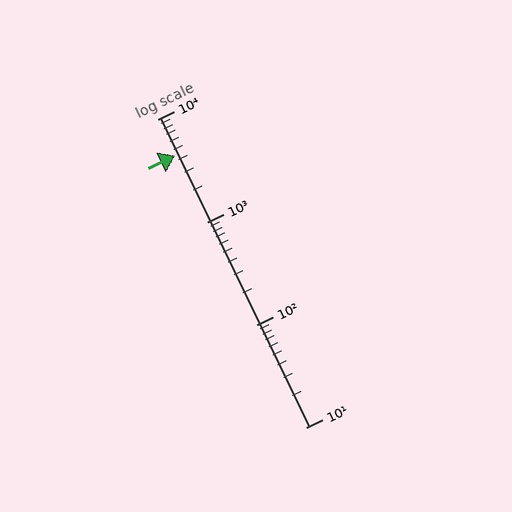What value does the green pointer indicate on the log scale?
The pointer indicates approximately 4400.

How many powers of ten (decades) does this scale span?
The scale spans 3 decades, from 10 to 10000.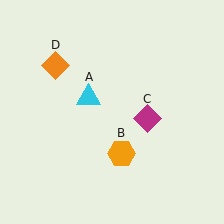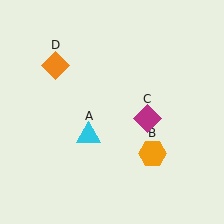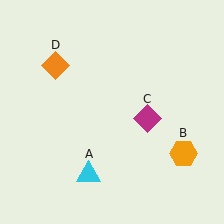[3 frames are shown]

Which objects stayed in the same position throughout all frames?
Magenta diamond (object C) and orange diamond (object D) remained stationary.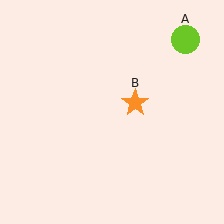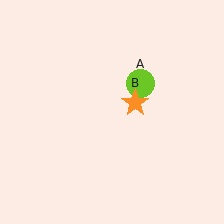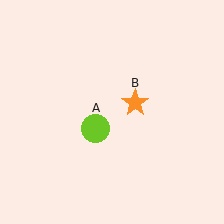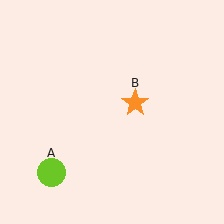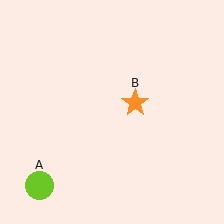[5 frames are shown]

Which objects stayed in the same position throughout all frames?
Orange star (object B) remained stationary.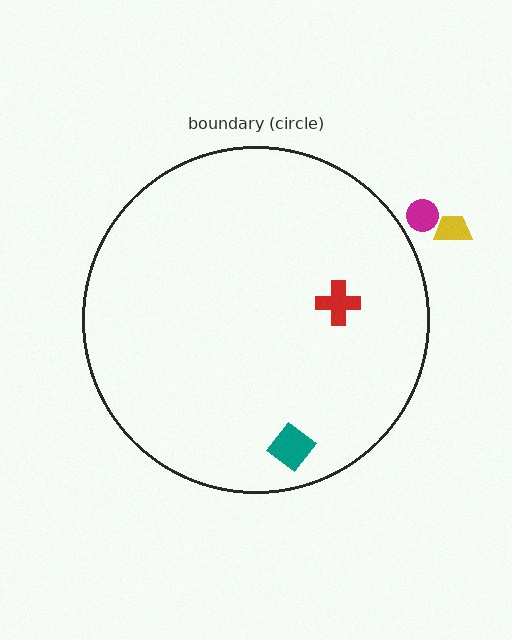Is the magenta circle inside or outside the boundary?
Outside.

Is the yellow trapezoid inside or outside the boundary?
Outside.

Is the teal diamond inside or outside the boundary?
Inside.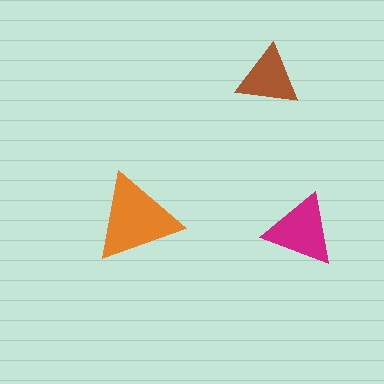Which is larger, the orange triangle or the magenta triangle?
The orange one.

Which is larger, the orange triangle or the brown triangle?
The orange one.